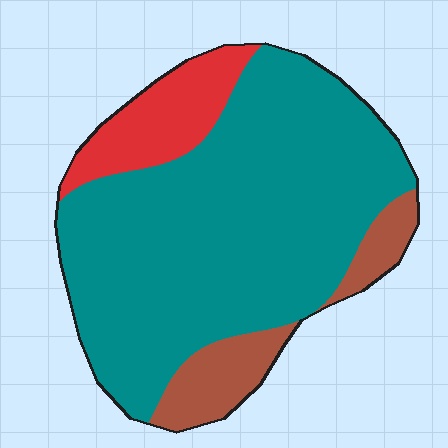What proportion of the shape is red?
Red covers around 15% of the shape.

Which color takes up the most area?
Teal, at roughly 75%.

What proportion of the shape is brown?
Brown covers around 15% of the shape.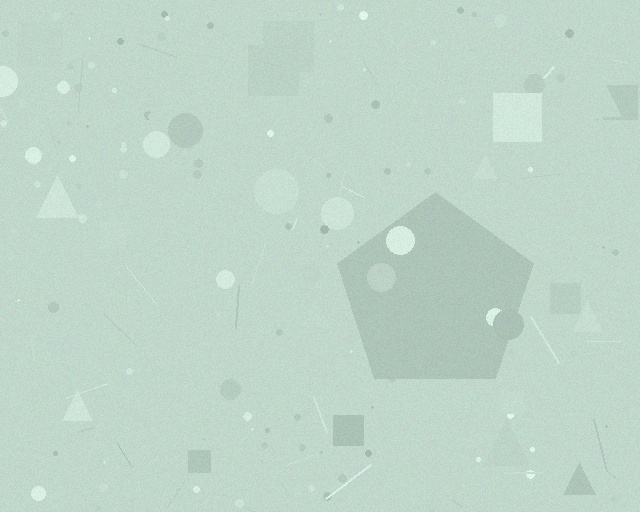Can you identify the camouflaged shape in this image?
The camouflaged shape is a pentagon.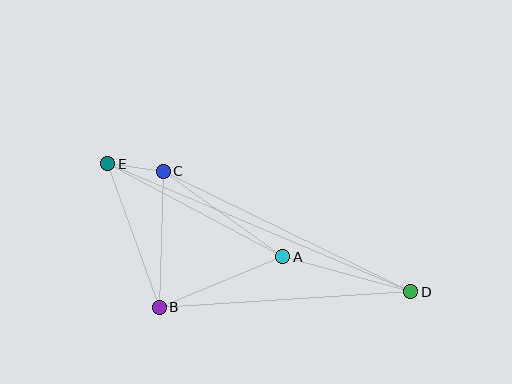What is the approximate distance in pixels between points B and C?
The distance between B and C is approximately 136 pixels.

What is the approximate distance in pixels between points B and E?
The distance between B and E is approximately 152 pixels.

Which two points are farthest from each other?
Points D and E are farthest from each other.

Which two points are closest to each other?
Points C and E are closest to each other.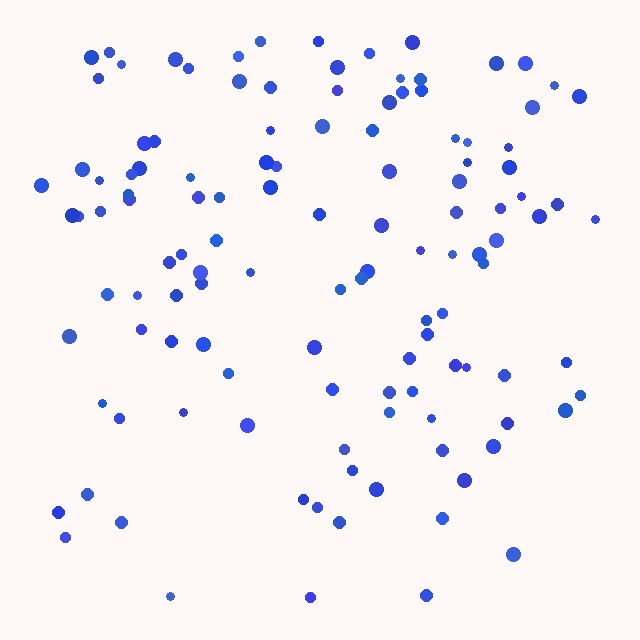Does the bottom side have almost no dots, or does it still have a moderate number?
Still a moderate number, just noticeably fewer than the top.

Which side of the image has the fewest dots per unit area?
The bottom.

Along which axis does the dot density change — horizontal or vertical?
Vertical.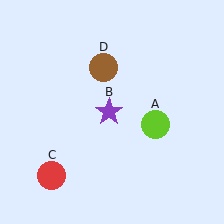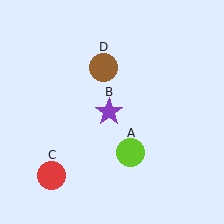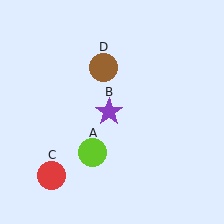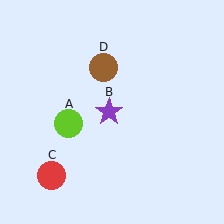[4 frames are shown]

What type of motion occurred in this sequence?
The lime circle (object A) rotated clockwise around the center of the scene.